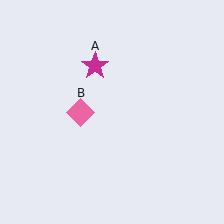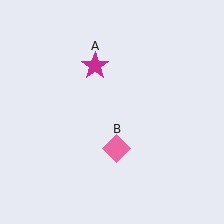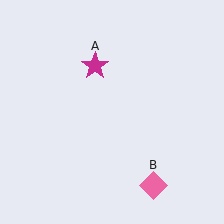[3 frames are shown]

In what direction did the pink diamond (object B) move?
The pink diamond (object B) moved down and to the right.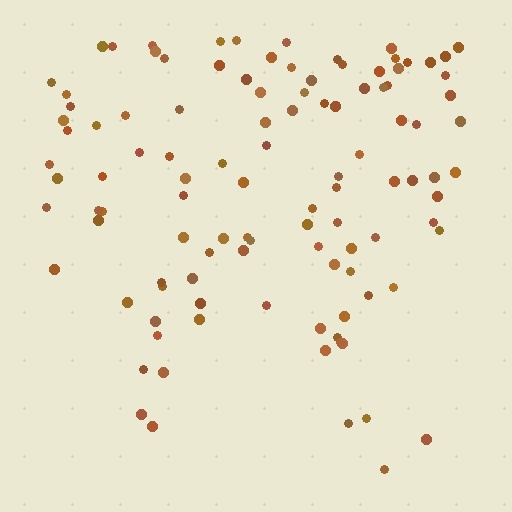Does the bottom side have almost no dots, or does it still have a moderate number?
Still a moderate number, just noticeably fewer than the top.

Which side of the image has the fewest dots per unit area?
The bottom.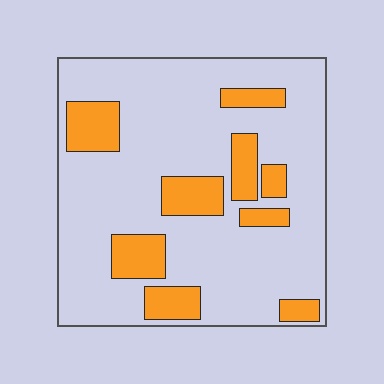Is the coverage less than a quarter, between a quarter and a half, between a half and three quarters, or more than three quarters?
Less than a quarter.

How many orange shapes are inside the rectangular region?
9.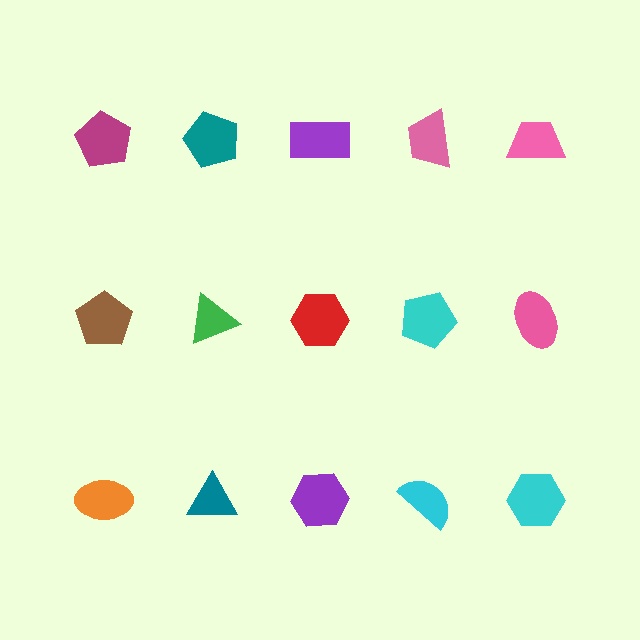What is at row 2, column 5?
A pink ellipse.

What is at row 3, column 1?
An orange ellipse.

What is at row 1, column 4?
A pink trapezoid.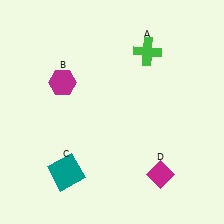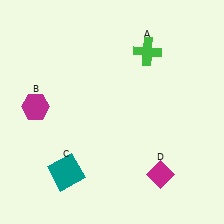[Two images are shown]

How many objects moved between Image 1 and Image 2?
1 object moved between the two images.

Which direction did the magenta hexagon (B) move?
The magenta hexagon (B) moved left.